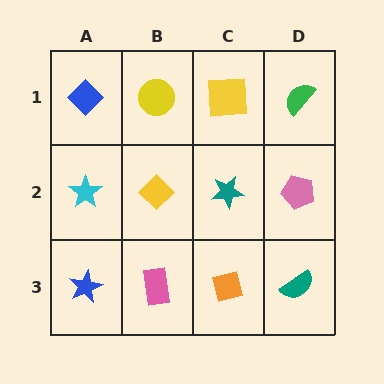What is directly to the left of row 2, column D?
A teal star.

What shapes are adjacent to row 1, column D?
A pink pentagon (row 2, column D), a yellow square (row 1, column C).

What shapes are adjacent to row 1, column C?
A teal star (row 2, column C), a yellow circle (row 1, column B), a green semicircle (row 1, column D).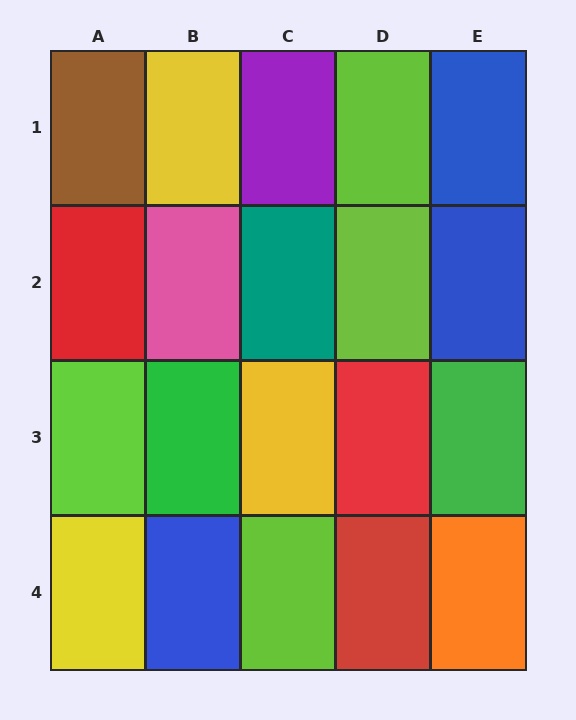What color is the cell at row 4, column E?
Orange.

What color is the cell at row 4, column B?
Blue.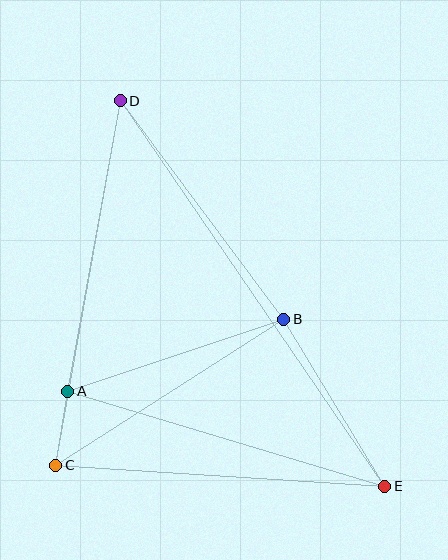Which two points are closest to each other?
Points A and C are closest to each other.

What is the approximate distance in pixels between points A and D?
The distance between A and D is approximately 295 pixels.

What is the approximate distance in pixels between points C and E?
The distance between C and E is approximately 330 pixels.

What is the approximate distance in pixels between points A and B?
The distance between A and B is approximately 228 pixels.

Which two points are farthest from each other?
Points D and E are farthest from each other.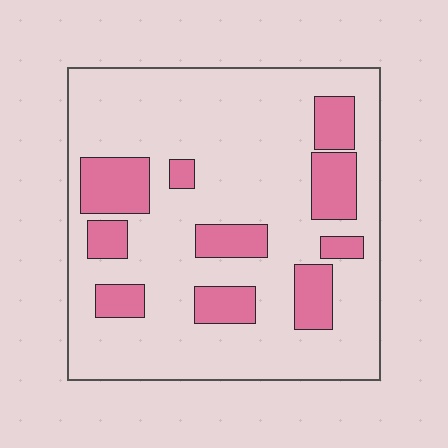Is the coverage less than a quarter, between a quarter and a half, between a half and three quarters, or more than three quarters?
Less than a quarter.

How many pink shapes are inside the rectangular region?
10.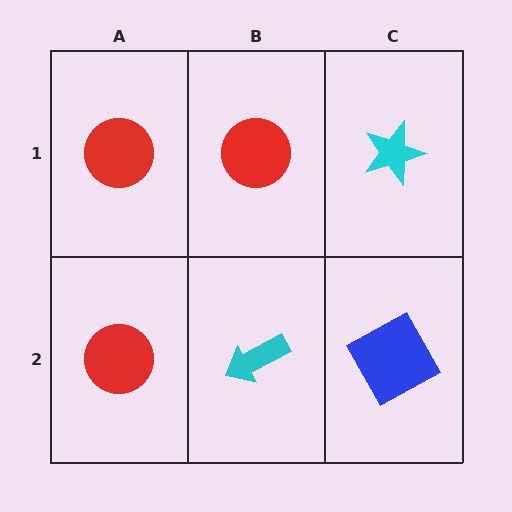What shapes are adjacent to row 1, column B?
A cyan arrow (row 2, column B), a red circle (row 1, column A), a cyan star (row 1, column C).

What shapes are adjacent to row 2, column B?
A red circle (row 1, column B), a red circle (row 2, column A), a blue square (row 2, column C).